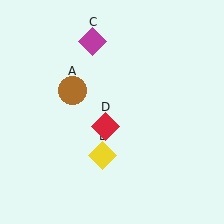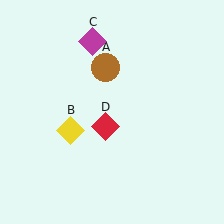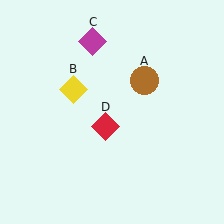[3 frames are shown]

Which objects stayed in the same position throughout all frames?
Magenta diamond (object C) and red diamond (object D) remained stationary.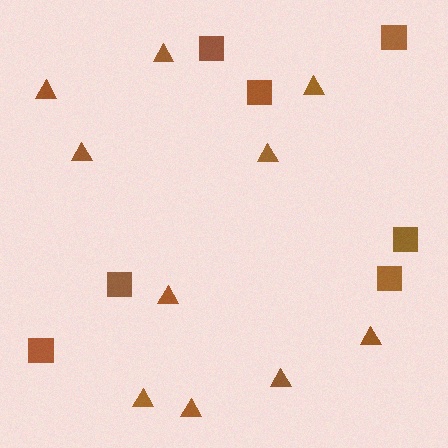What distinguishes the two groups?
There are 2 groups: one group of squares (7) and one group of triangles (10).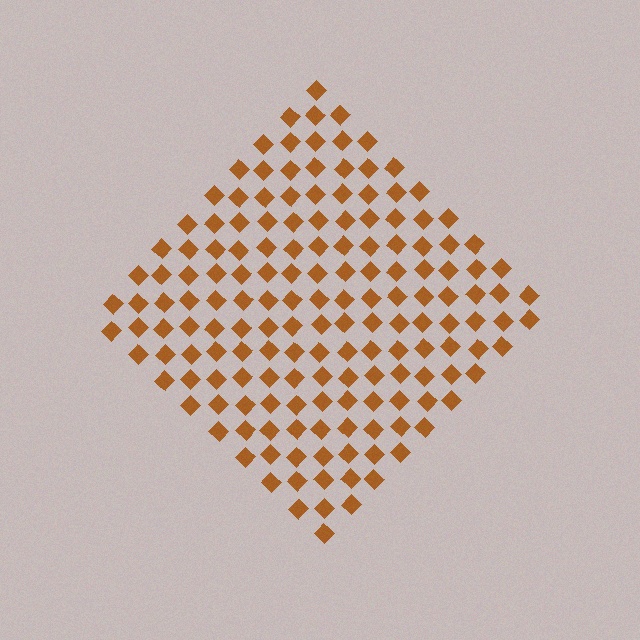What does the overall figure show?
The overall figure shows a diamond.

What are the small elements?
The small elements are diamonds.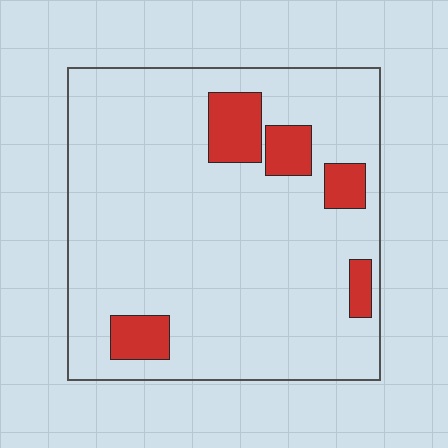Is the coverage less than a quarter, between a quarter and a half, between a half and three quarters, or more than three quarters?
Less than a quarter.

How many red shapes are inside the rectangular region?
5.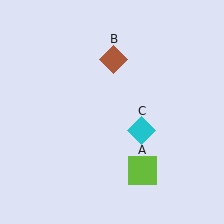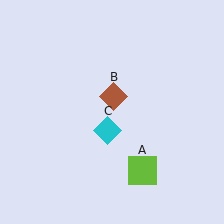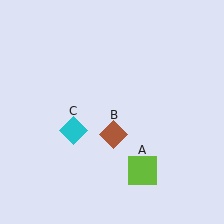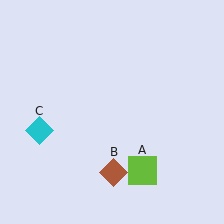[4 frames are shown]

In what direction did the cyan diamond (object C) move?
The cyan diamond (object C) moved left.